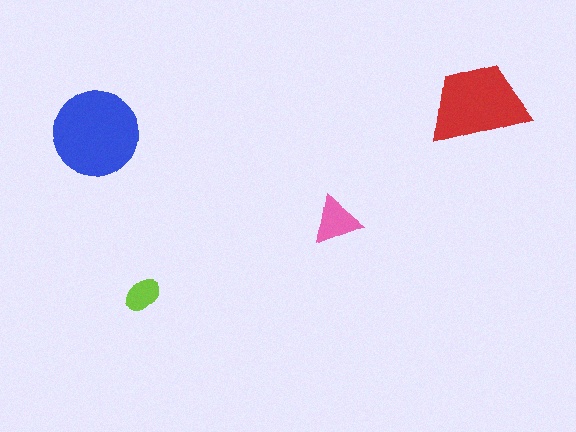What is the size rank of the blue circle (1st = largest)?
1st.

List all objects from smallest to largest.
The lime ellipse, the pink triangle, the red trapezoid, the blue circle.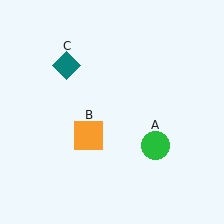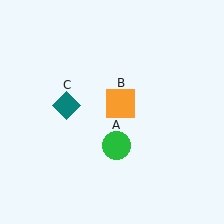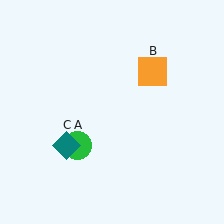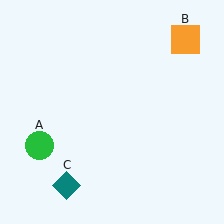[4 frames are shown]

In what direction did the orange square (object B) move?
The orange square (object B) moved up and to the right.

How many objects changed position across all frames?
3 objects changed position: green circle (object A), orange square (object B), teal diamond (object C).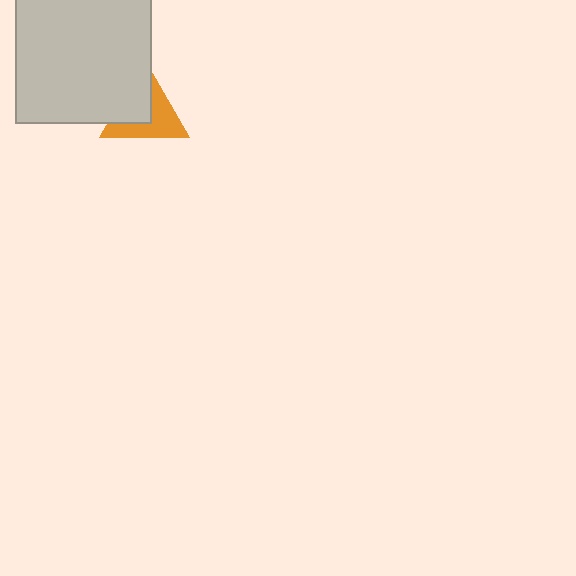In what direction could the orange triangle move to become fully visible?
The orange triangle could move toward the lower-right. That would shift it out from behind the light gray square entirely.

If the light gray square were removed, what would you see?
You would see the complete orange triangle.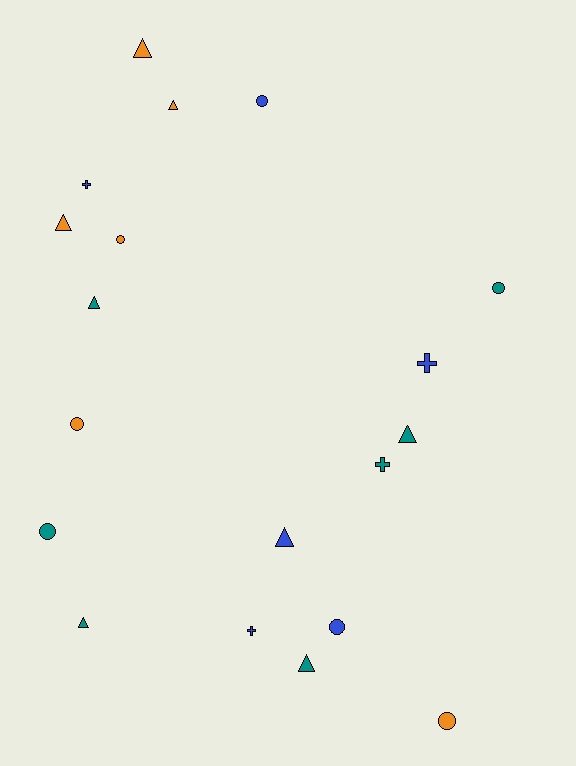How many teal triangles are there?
There are 4 teal triangles.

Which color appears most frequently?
Teal, with 7 objects.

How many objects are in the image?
There are 19 objects.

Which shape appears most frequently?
Triangle, with 8 objects.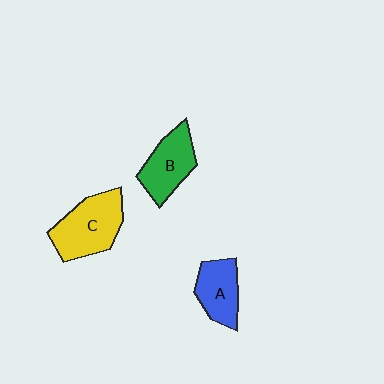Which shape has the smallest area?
Shape A (blue).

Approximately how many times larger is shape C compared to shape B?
Approximately 1.3 times.